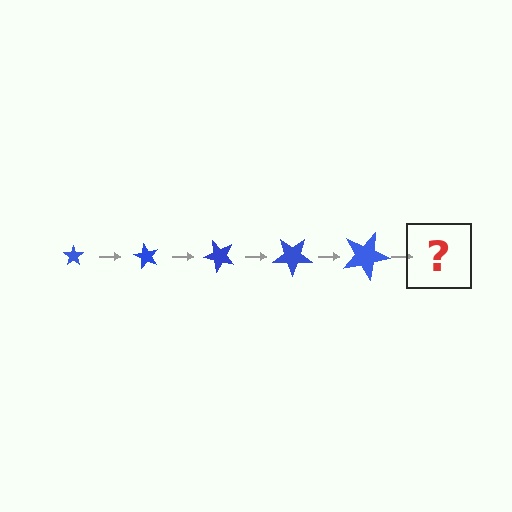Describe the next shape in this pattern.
It should be a star, larger than the previous one and rotated 300 degrees from the start.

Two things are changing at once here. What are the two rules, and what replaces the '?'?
The two rules are that the star grows larger each step and it rotates 60 degrees each step. The '?' should be a star, larger than the previous one and rotated 300 degrees from the start.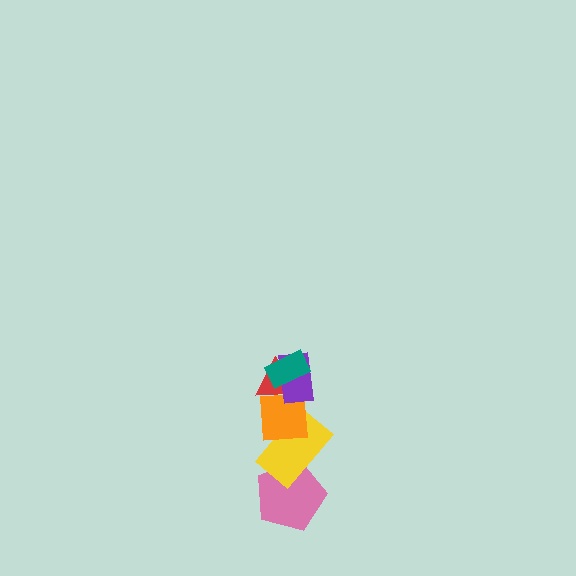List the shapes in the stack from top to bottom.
From top to bottom: the teal rectangle, the purple rectangle, the red triangle, the orange square, the yellow rectangle, the pink pentagon.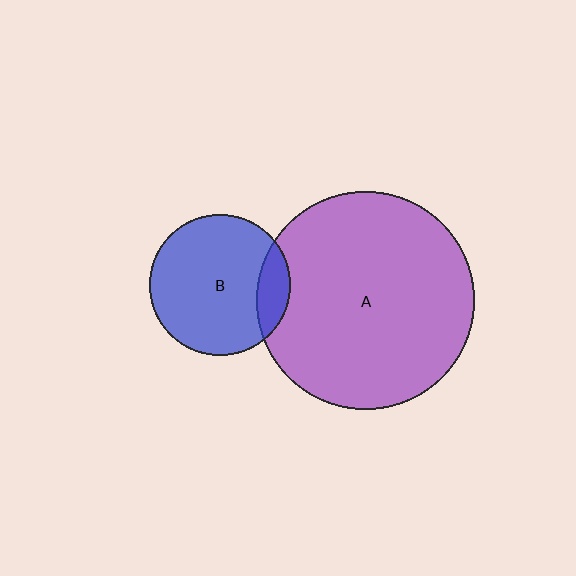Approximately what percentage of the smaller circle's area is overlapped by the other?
Approximately 15%.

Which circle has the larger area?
Circle A (purple).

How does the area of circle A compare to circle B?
Approximately 2.4 times.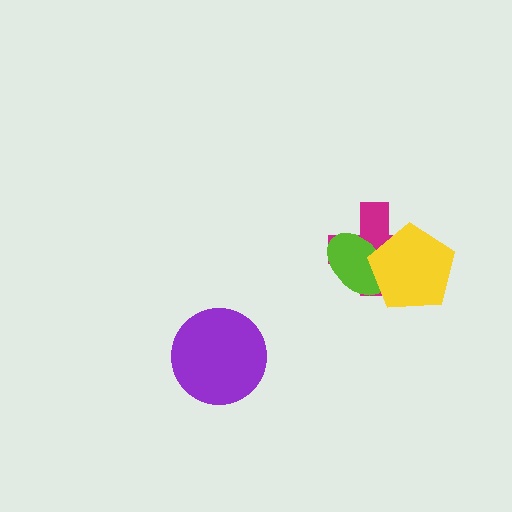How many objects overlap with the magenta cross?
2 objects overlap with the magenta cross.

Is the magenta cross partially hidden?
Yes, it is partially covered by another shape.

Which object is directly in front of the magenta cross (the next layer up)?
The lime ellipse is directly in front of the magenta cross.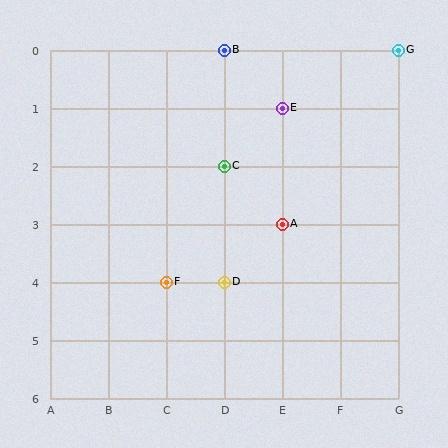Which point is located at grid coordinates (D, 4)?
Point D is at (D, 4).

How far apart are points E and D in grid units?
Points E and D are 1 column and 3 rows apart (about 3.2 grid units diagonally).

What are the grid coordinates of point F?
Point F is at grid coordinates (C, 4).